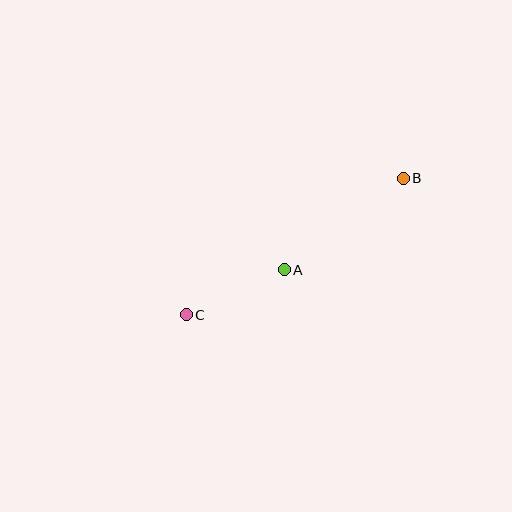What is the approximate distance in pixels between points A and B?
The distance between A and B is approximately 151 pixels.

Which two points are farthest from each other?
Points B and C are farthest from each other.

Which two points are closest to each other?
Points A and C are closest to each other.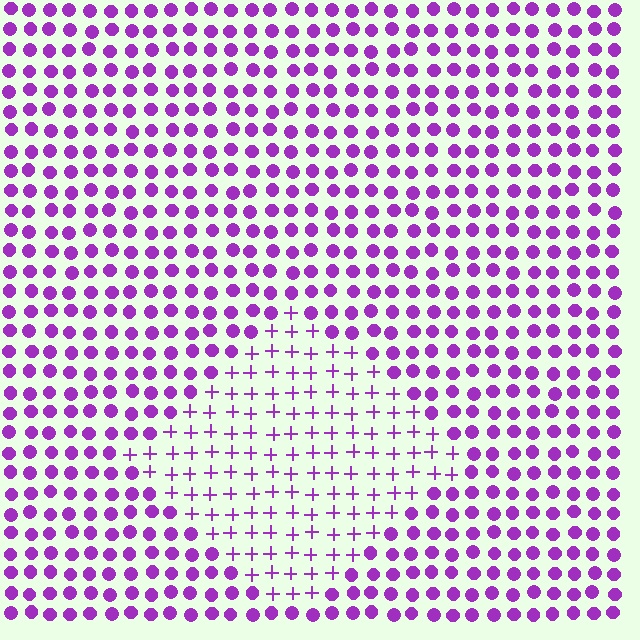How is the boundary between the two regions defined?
The boundary is defined by a change in element shape: plus signs inside vs. circles outside. All elements share the same color and spacing.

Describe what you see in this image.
The image is filled with small purple elements arranged in a uniform grid. A diamond-shaped region contains plus signs, while the surrounding area contains circles. The boundary is defined purely by the change in element shape.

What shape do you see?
I see a diamond.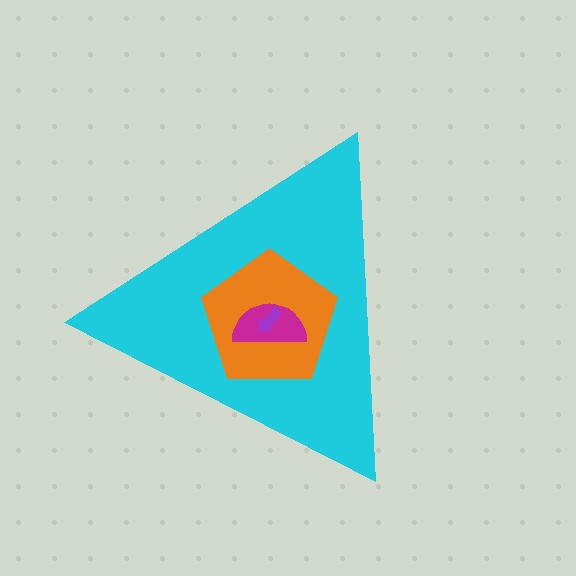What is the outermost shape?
The cyan triangle.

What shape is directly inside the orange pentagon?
The magenta semicircle.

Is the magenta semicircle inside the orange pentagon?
Yes.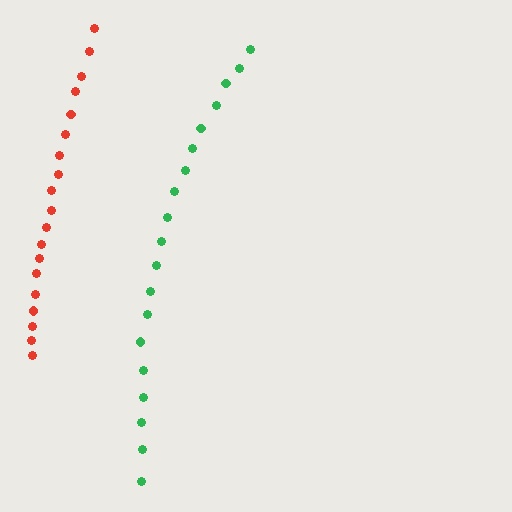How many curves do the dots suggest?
There are 2 distinct paths.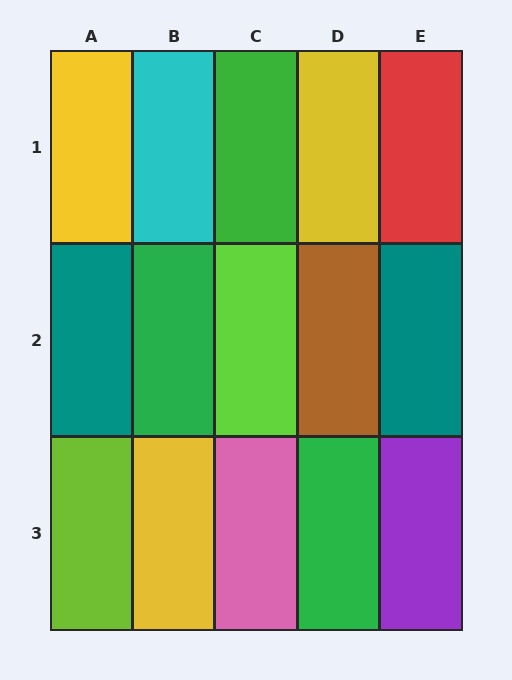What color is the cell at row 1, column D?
Yellow.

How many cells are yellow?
3 cells are yellow.